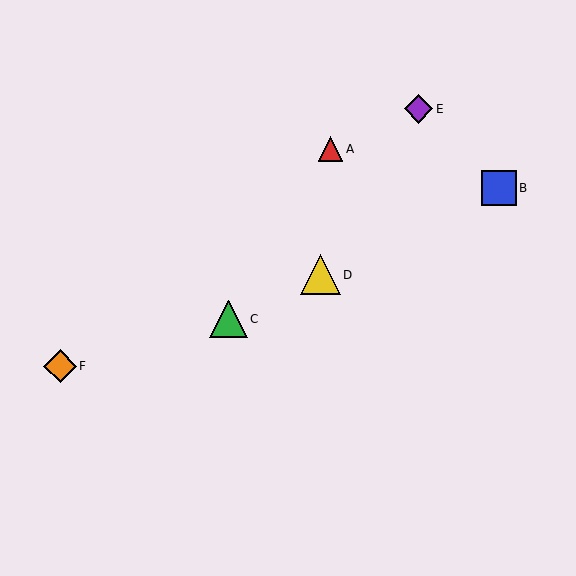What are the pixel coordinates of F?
Object F is at (60, 366).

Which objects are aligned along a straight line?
Objects B, C, D are aligned along a straight line.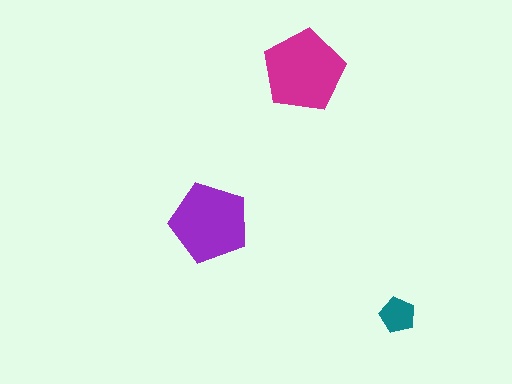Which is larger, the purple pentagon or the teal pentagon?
The purple one.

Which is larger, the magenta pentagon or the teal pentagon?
The magenta one.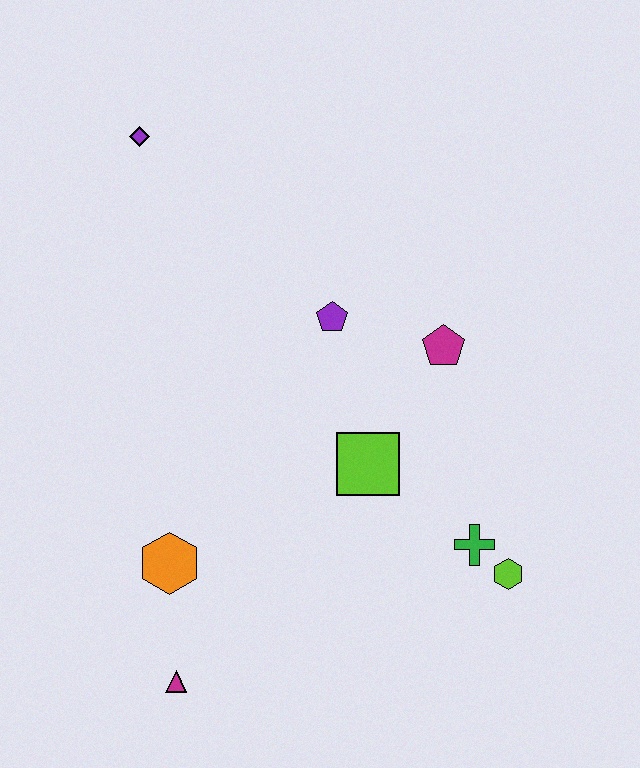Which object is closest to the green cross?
The lime hexagon is closest to the green cross.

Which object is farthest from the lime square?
The purple diamond is farthest from the lime square.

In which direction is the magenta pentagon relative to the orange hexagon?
The magenta pentagon is to the right of the orange hexagon.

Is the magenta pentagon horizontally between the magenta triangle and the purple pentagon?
No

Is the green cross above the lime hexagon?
Yes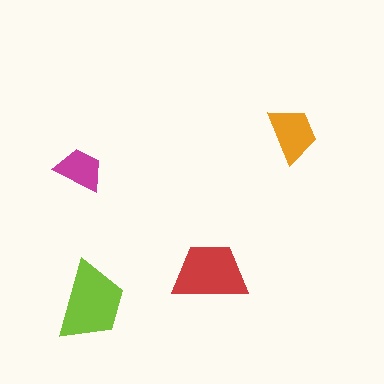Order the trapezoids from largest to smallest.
the lime one, the red one, the orange one, the magenta one.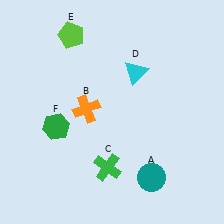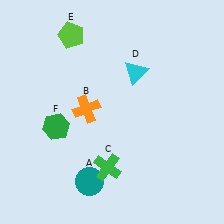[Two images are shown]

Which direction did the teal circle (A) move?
The teal circle (A) moved left.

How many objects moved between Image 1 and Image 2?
1 object moved between the two images.